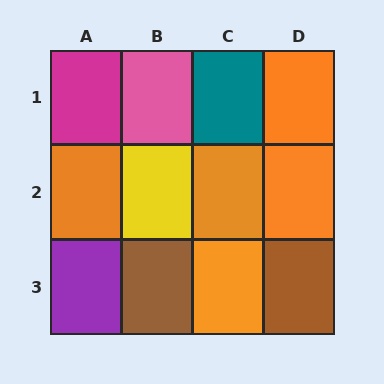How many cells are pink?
1 cell is pink.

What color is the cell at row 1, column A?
Magenta.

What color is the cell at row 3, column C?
Orange.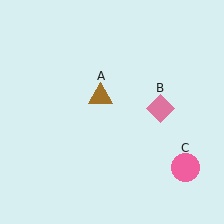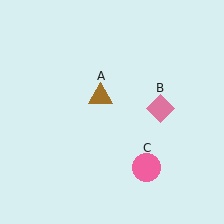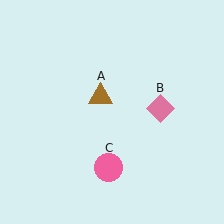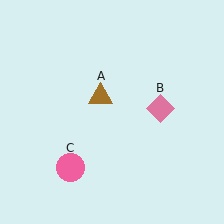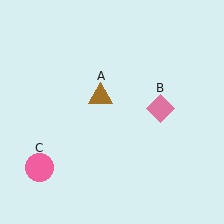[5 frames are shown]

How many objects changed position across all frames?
1 object changed position: pink circle (object C).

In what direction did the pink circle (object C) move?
The pink circle (object C) moved left.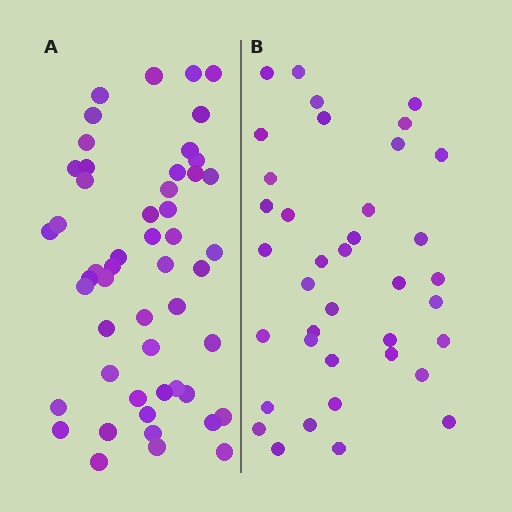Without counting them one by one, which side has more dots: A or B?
Region A (the left region) has more dots.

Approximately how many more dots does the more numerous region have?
Region A has approximately 15 more dots than region B.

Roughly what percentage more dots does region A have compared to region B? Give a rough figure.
About 35% more.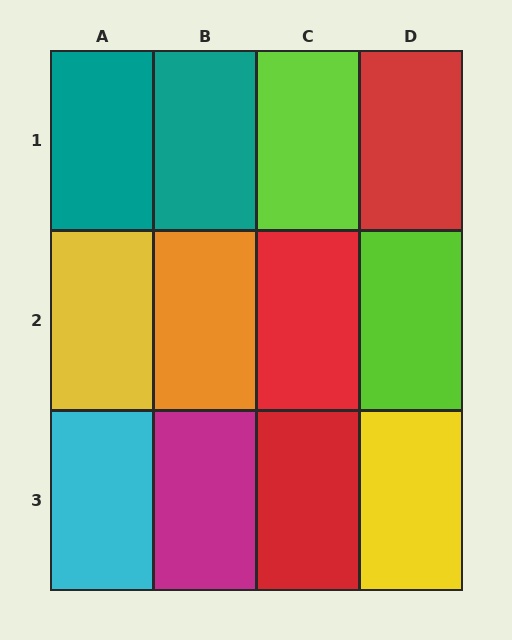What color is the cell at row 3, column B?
Magenta.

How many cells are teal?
2 cells are teal.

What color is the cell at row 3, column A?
Cyan.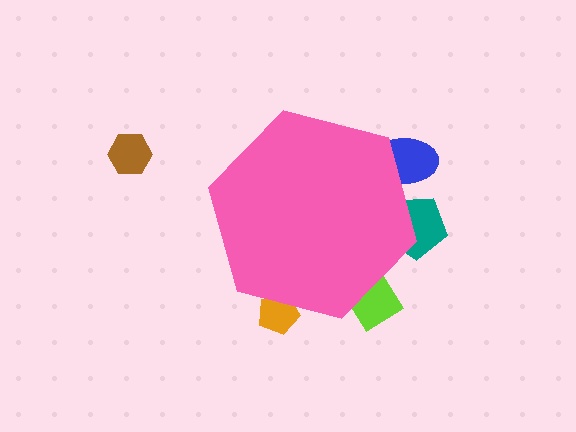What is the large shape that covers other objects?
A pink hexagon.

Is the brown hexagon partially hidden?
No, the brown hexagon is fully visible.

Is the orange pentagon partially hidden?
Yes, the orange pentagon is partially hidden behind the pink hexagon.